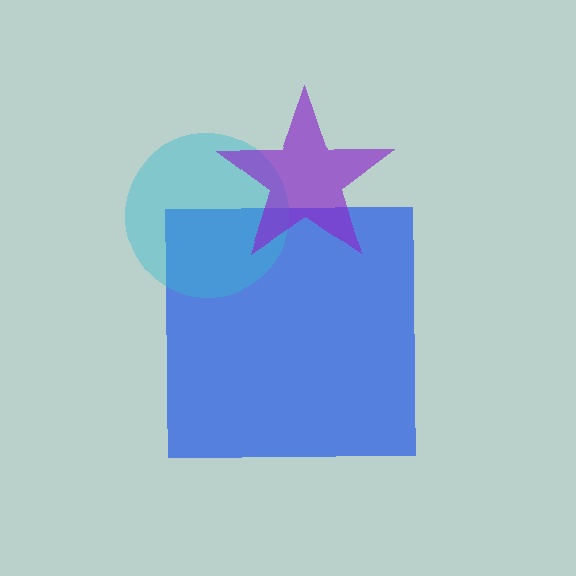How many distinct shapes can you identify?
There are 3 distinct shapes: a blue square, a cyan circle, a purple star.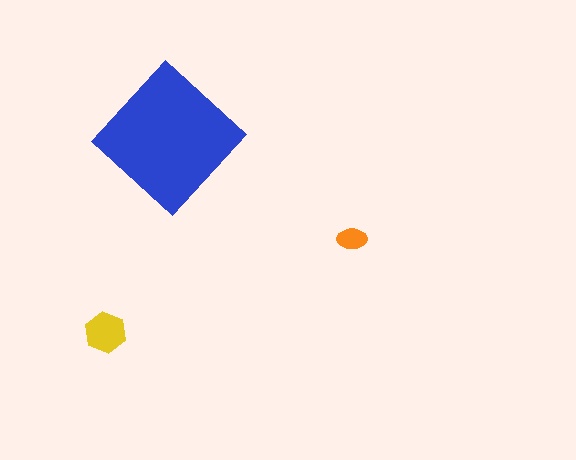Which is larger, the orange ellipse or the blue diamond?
The blue diamond.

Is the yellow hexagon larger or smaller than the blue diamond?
Smaller.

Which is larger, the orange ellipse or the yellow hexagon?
The yellow hexagon.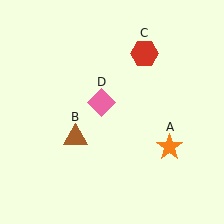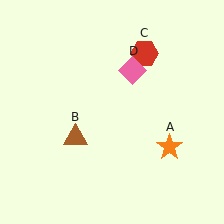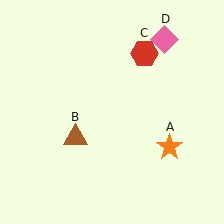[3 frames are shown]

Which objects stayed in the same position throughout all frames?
Orange star (object A) and brown triangle (object B) and red hexagon (object C) remained stationary.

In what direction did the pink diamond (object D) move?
The pink diamond (object D) moved up and to the right.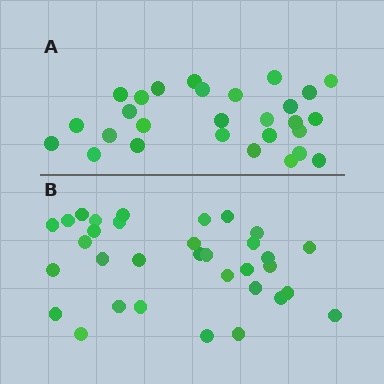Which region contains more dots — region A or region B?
Region B (the bottom region) has more dots.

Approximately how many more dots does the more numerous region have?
Region B has about 5 more dots than region A.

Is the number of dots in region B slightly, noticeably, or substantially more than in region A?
Region B has only slightly more — the two regions are fairly close. The ratio is roughly 1.2 to 1.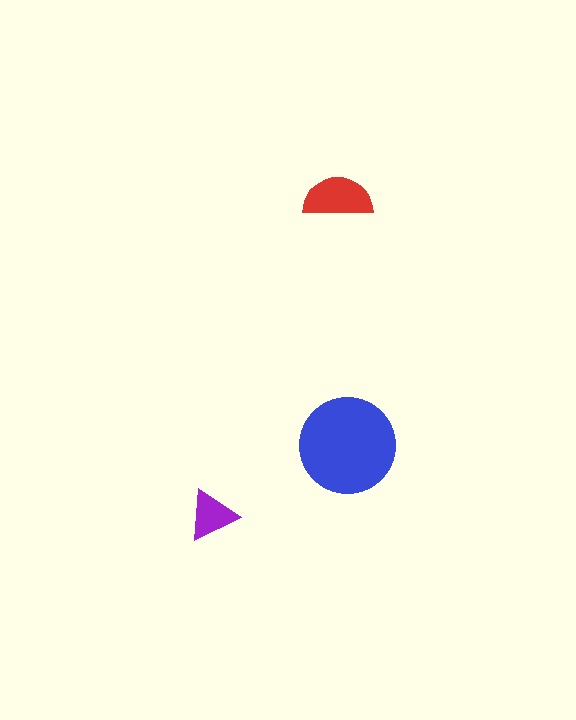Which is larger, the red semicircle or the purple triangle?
The red semicircle.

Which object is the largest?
The blue circle.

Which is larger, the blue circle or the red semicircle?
The blue circle.